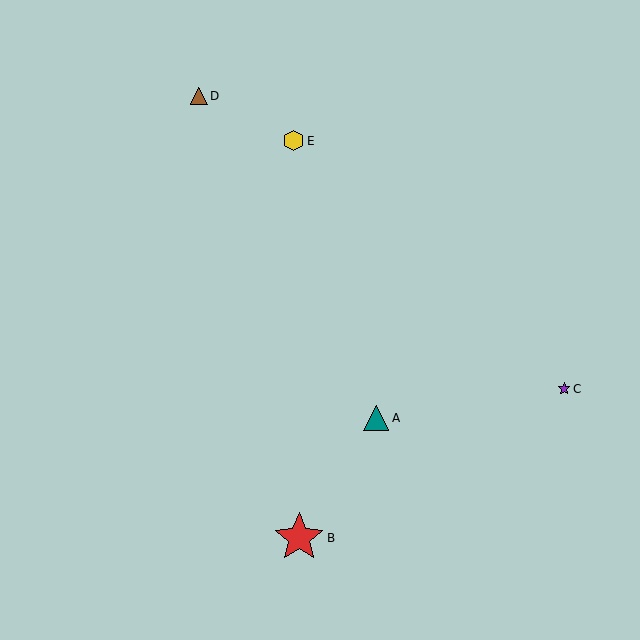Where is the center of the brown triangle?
The center of the brown triangle is at (199, 96).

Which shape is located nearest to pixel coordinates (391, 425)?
The teal triangle (labeled A) at (376, 418) is nearest to that location.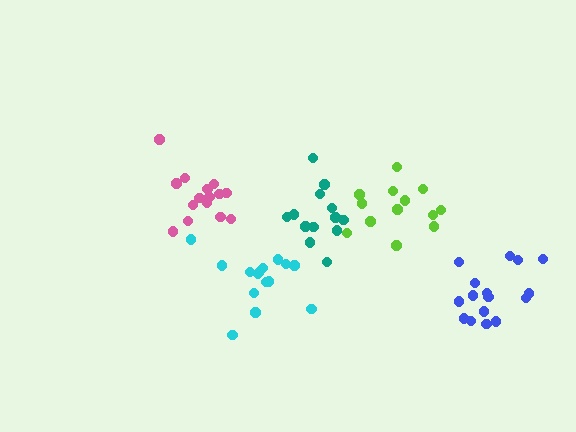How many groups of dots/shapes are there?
There are 5 groups.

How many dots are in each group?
Group 1: 13 dots, Group 2: 13 dots, Group 3: 15 dots, Group 4: 15 dots, Group 5: 16 dots (72 total).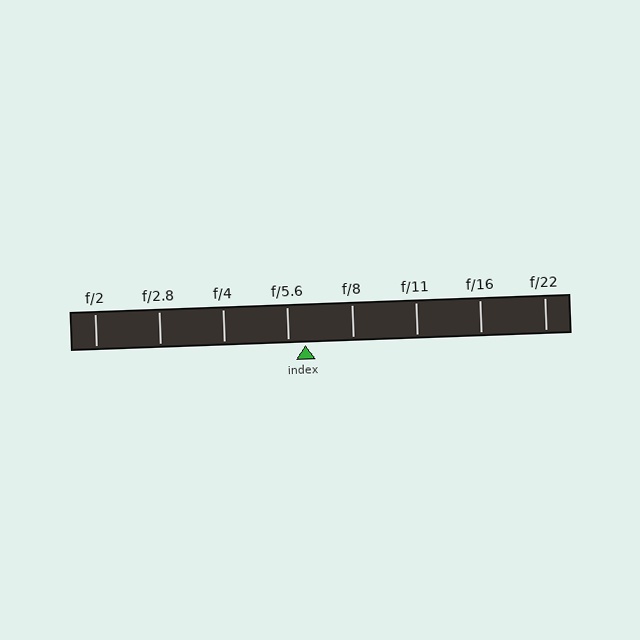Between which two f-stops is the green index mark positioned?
The index mark is between f/5.6 and f/8.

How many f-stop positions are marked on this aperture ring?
There are 8 f-stop positions marked.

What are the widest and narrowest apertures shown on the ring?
The widest aperture shown is f/2 and the narrowest is f/22.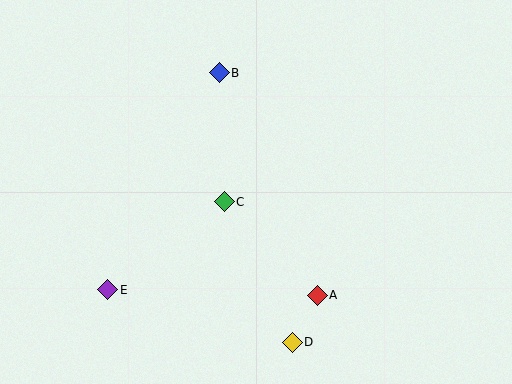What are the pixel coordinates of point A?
Point A is at (317, 295).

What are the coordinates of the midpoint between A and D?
The midpoint between A and D is at (305, 319).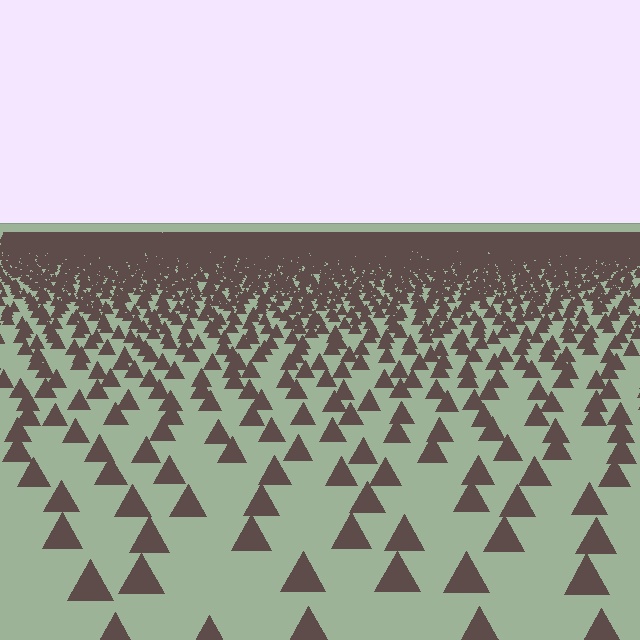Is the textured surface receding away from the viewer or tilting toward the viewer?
The surface is receding away from the viewer. Texture elements get smaller and denser toward the top.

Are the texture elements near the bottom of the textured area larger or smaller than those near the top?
Larger. Near the bottom, elements are closer to the viewer and appear at a bigger on-screen size.